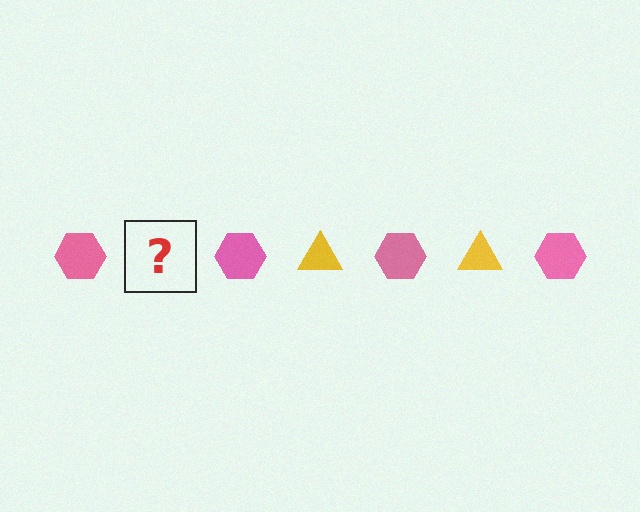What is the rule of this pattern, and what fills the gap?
The rule is that the pattern alternates between pink hexagon and yellow triangle. The gap should be filled with a yellow triangle.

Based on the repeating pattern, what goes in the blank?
The blank should be a yellow triangle.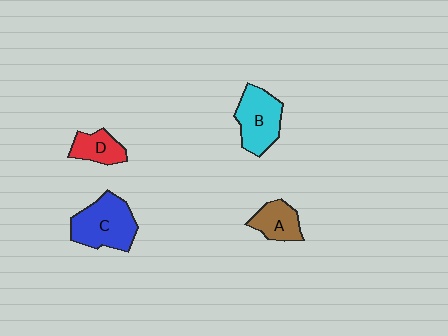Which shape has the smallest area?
Shape D (red).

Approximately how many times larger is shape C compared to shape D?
Approximately 1.9 times.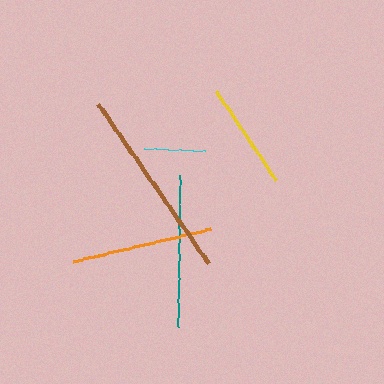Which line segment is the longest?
The brown line is the longest at approximately 194 pixels.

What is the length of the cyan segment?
The cyan segment is approximately 61 pixels long.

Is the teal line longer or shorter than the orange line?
The teal line is longer than the orange line.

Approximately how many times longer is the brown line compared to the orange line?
The brown line is approximately 1.4 times the length of the orange line.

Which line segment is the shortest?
The cyan line is the shortest at approximately 61 pixels.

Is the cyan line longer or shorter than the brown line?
The brown line is longer than the cyan line.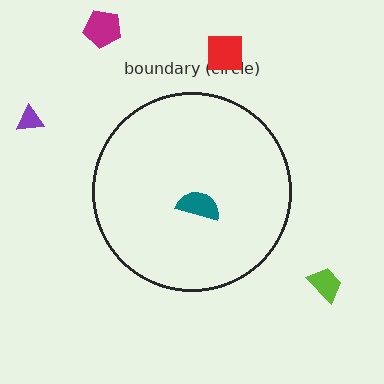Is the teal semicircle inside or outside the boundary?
Inside.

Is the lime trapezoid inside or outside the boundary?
Outside.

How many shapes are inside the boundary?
1 inside, 4 outside.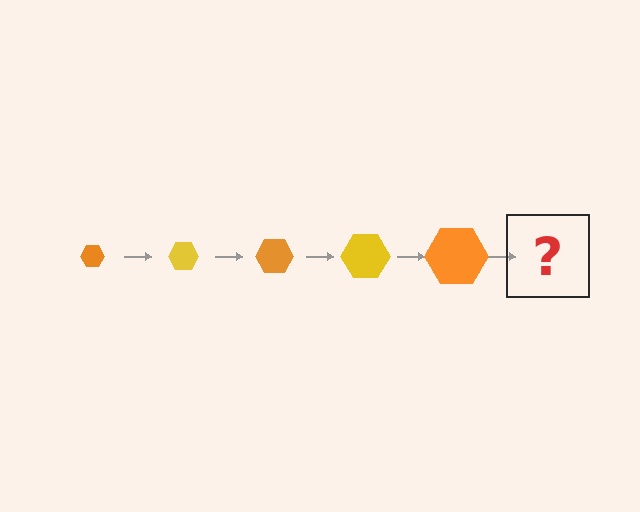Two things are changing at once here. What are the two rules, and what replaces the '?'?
The two rules are that the hexagon grows larger each step and the color cycles through orange and yellow. The '?' should be a yellow hexagon, larger than the previous one.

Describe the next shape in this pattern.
It should be a yellow hexagon, larger than the previous one.